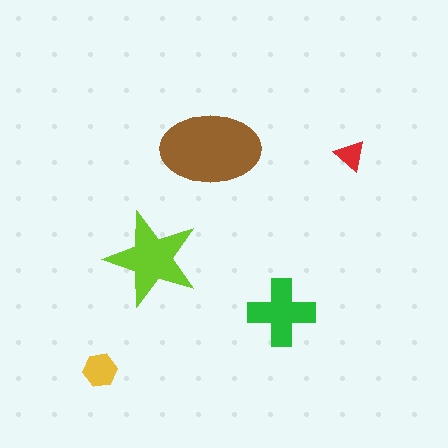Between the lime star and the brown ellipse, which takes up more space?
The brown ellipse.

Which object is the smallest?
The red triangle.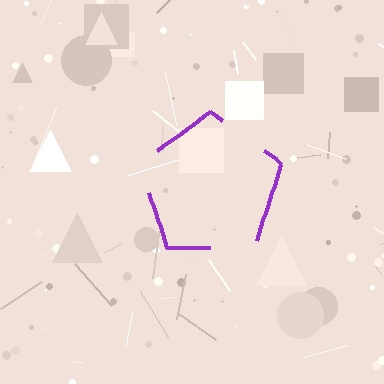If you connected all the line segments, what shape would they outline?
They would outline a pentagon.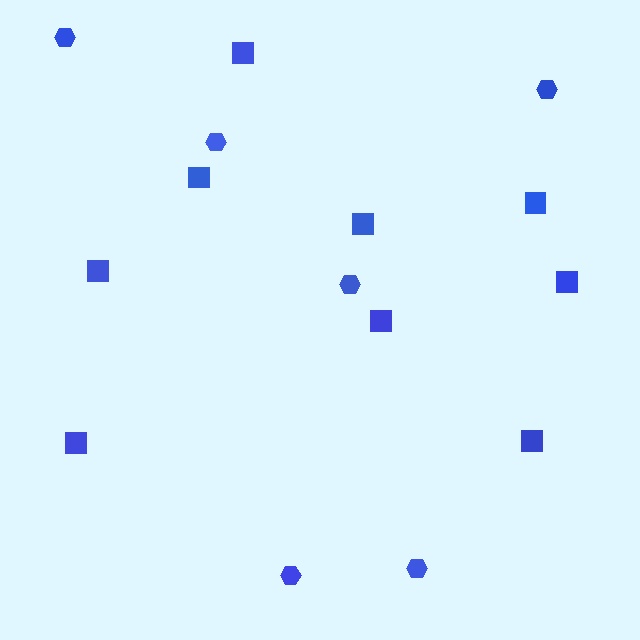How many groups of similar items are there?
There are 2 groups: one group of hexagons (6) and one group of squares (9).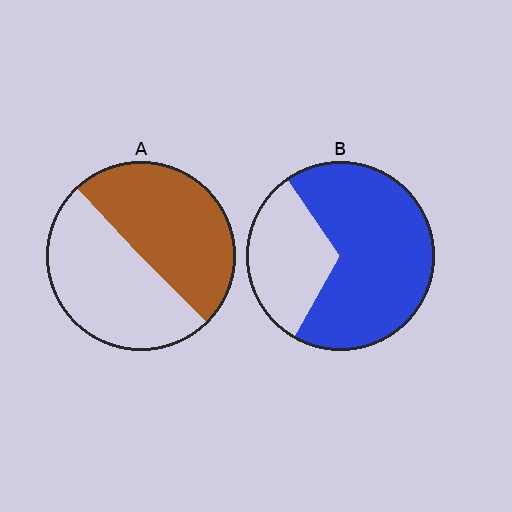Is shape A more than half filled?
Roughly half.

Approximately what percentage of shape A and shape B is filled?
A is approximately 50% and B is approximately 70%.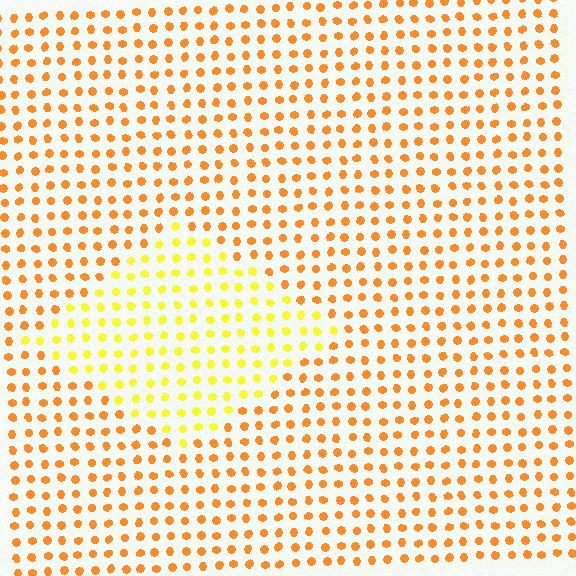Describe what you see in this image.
The image is filled with small orange elements in a uniform arrangement. A diamond-shaped region is visible where the elements are tinted to a slightly different hue, forming a subtle color boundary.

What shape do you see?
I see a diamond.